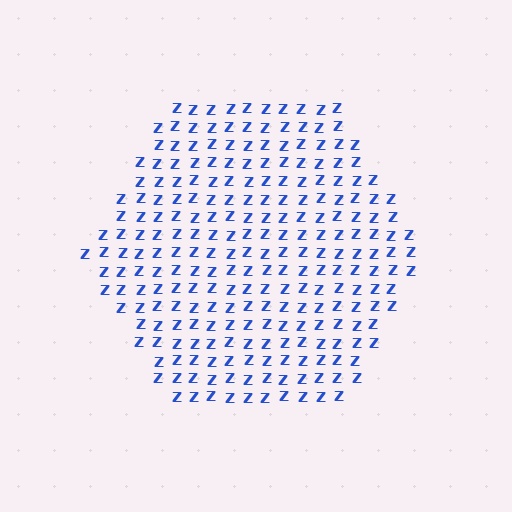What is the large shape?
The large shape is a hexagon.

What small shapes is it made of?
It is made of small letter Z's.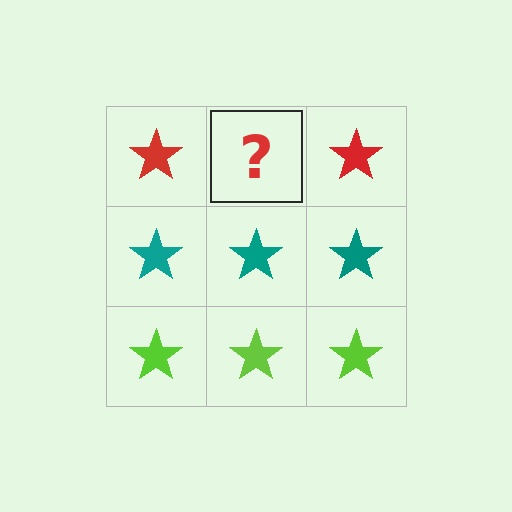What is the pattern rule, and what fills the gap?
The rule is that each row has a consistent color. The gap should be filled with a red star.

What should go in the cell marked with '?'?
The missing cell should contain a red star.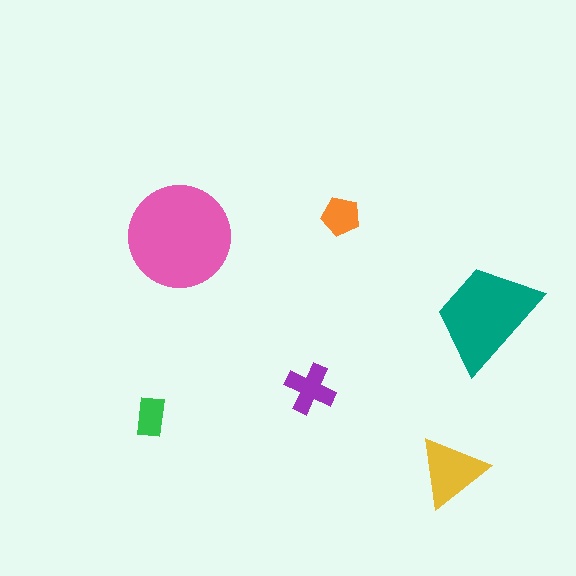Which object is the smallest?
The green rectangle.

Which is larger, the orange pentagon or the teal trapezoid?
The teal trapezoid.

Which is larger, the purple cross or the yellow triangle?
The yellow triangle.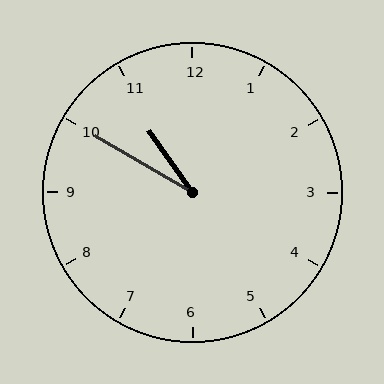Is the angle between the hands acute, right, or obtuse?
It is acute.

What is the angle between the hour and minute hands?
Approximately 25 degrees.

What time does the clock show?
10:50.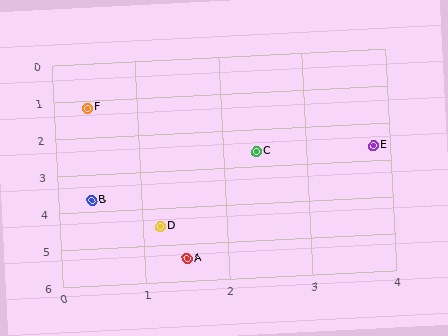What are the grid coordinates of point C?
Point C is at approximately (2.4, 2.6).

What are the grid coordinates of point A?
Point A is at approximately (1.5, 5.4).